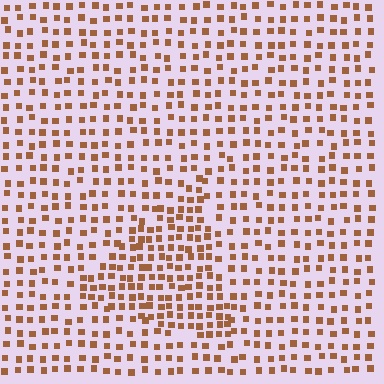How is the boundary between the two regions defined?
The boundary is defined by a change in element density (approximately 1.7x ratio). All elements are the same color, size, and shape.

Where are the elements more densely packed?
The elements are more densely packed inside the triangle boundary.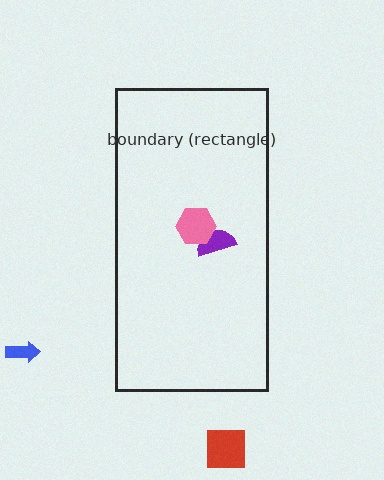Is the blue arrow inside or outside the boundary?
Outside.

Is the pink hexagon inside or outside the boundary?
Inside.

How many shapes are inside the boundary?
2 inside, 2 outside.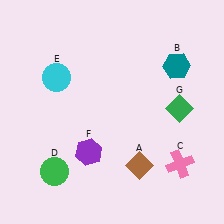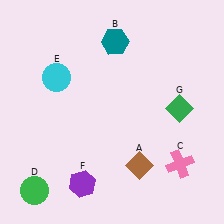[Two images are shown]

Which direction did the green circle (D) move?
The green circle (D) moved left.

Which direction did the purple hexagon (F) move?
The purple hexagon (F) moved down.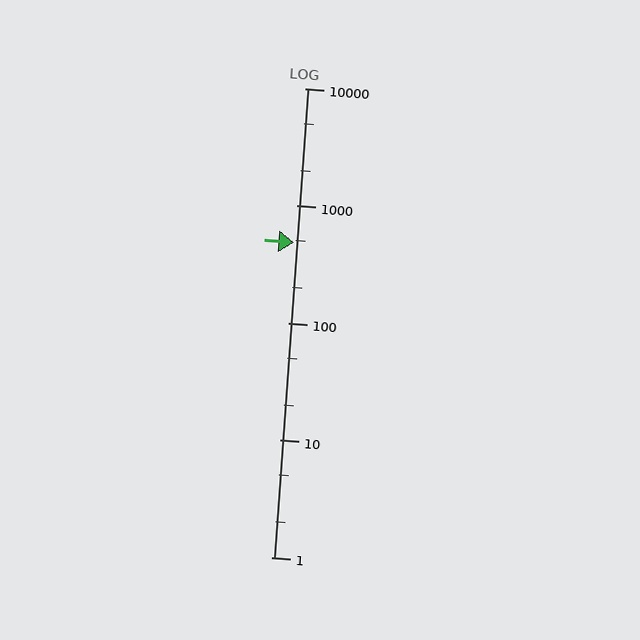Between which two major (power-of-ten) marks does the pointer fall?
The pointer is between 100 and 1000.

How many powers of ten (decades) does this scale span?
The scale spans 4 decades, from 1 to 10000.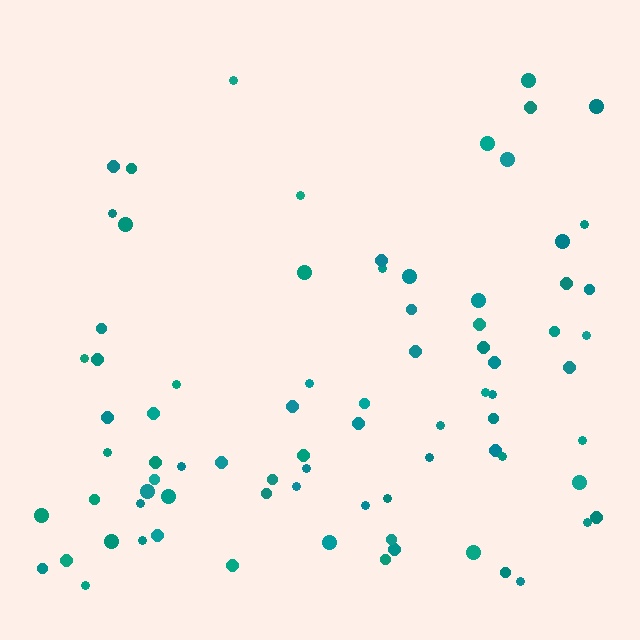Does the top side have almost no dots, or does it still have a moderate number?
Still a moderate number, just noticeably fewer than the bottom.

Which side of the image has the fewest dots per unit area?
The top.